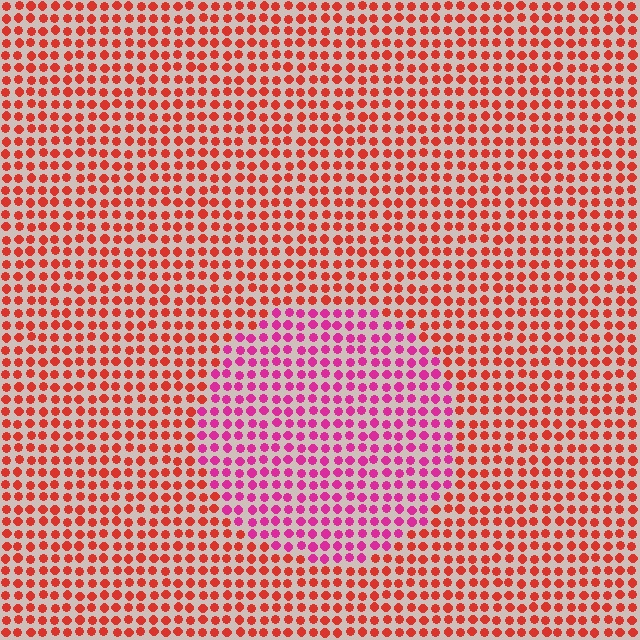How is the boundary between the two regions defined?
The boundary is defined purely by a slight shift in hue (about 42 degrees). Spacing, size, and orientation are identical on both sides.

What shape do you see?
I see a circle.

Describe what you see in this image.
The image is filled with small red elements in a uniform arrangement. A circle-shaped region is visible where the elements are tinted to a slightly different hue, forming a subtle color boundary.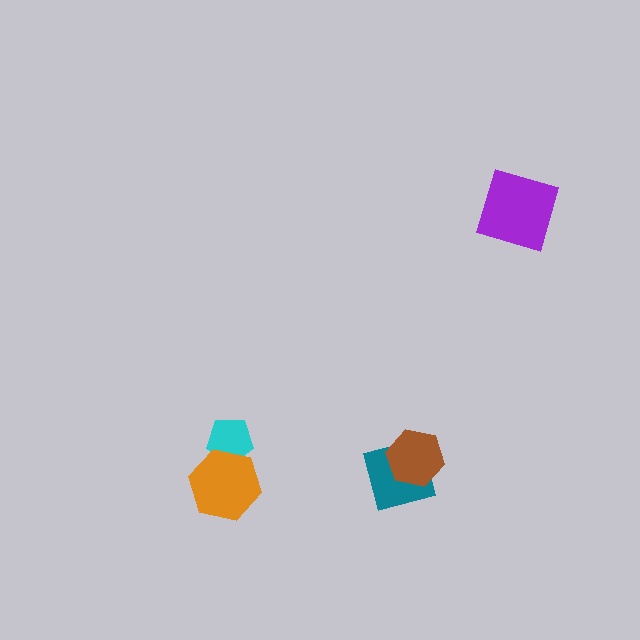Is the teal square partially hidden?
Yes, it is partially covered by another shape.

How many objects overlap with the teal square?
1 object overlaps with the teal square.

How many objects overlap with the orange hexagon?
1 object overlaps with the orange hexagon.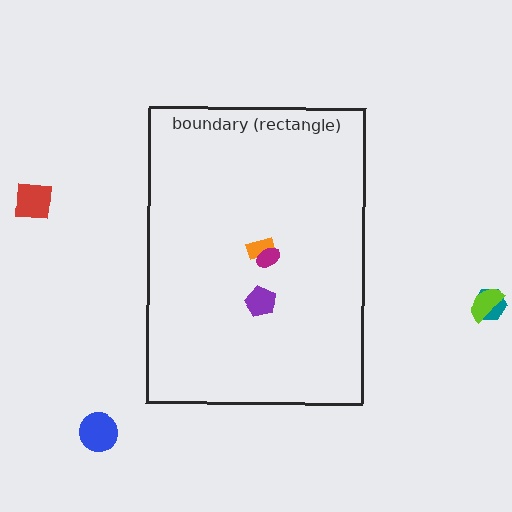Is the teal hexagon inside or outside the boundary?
Outside.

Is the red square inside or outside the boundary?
Outside.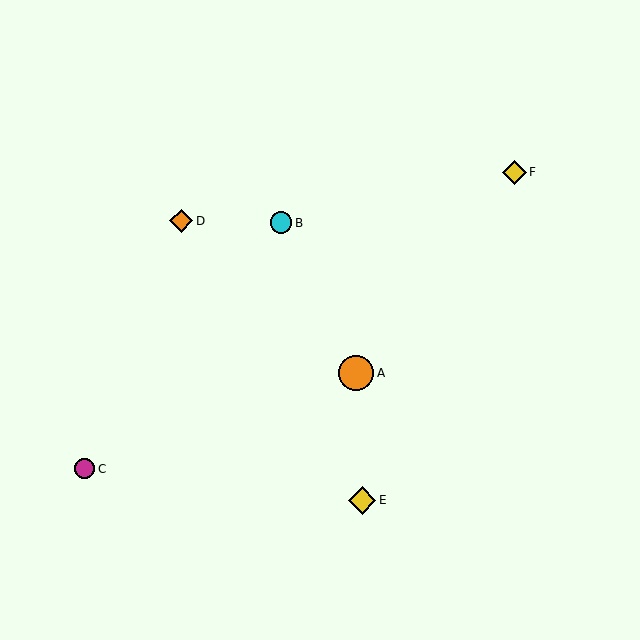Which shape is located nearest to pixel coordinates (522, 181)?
The yellow diamond (labeled F) at (514, 172) is nearest to that location.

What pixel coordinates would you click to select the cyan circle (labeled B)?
Click at (281, 223) to select the cyan circle B.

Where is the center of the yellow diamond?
The center of the yellow diamond is at (514, 172).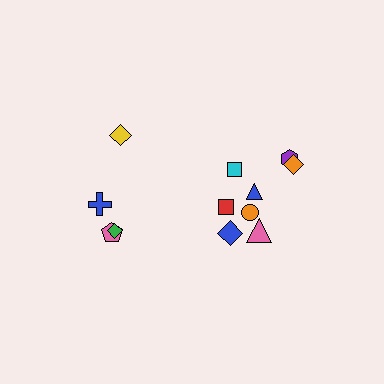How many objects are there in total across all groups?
There are 12 objects.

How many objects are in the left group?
There are 4 objects.